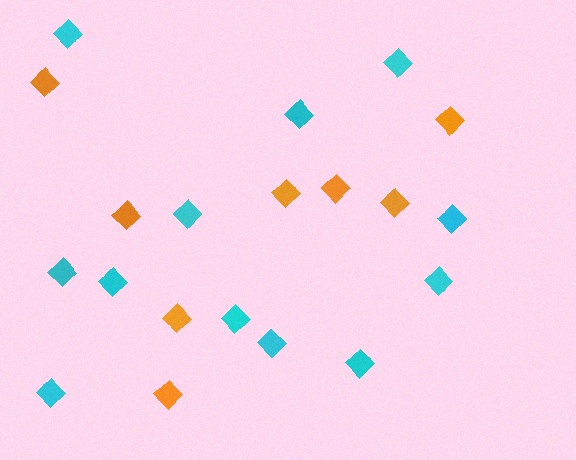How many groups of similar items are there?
There are 2 groups: one group of orange diamonds (8) and one group of cyan diamonds (12).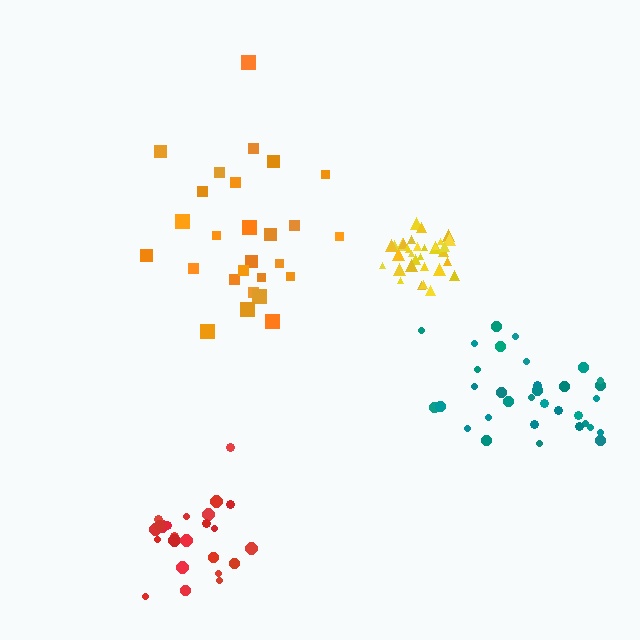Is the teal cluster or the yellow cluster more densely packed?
Yellow.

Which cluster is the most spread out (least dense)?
Orange.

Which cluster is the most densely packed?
Yellow.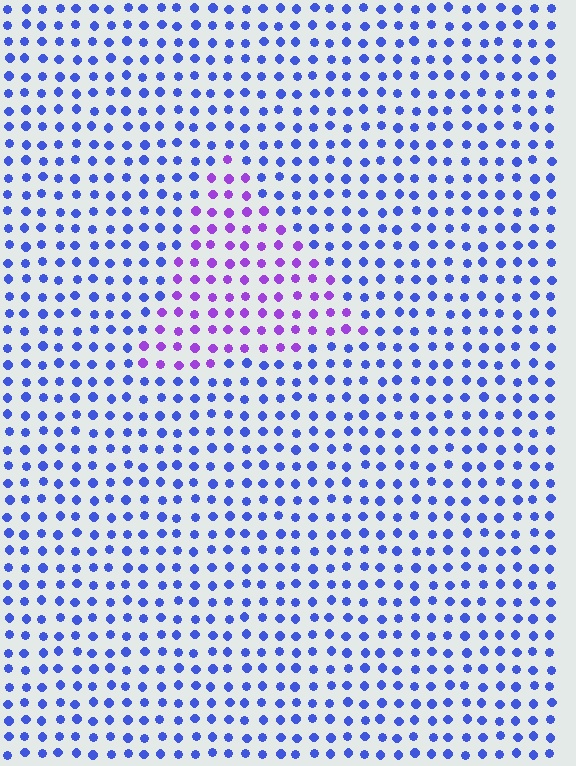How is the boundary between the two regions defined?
The boundary is defined purely by a slight shift in hue (about 46 degrees). Spacing, size, and orientation are identical on both sides.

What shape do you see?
I see a triangle.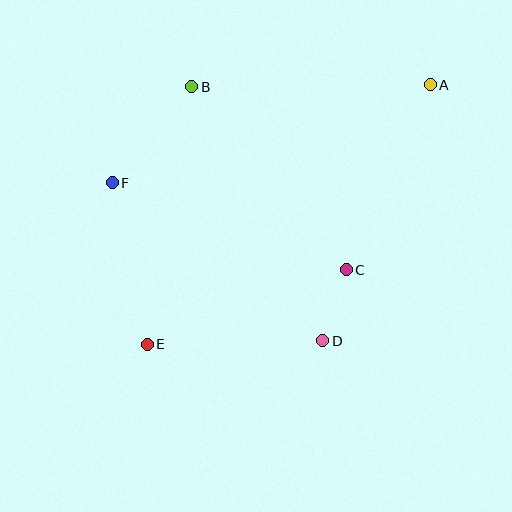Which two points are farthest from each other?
Points A and E are farthest from each other.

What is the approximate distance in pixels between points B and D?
The distance between B and D is approximately 286 pixels.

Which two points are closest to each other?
Points C and D are closest to each other.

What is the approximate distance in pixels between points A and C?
The distance between A and C is approximately 203 pixels.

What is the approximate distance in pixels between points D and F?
The distance between D and F is approximately 263 pixels.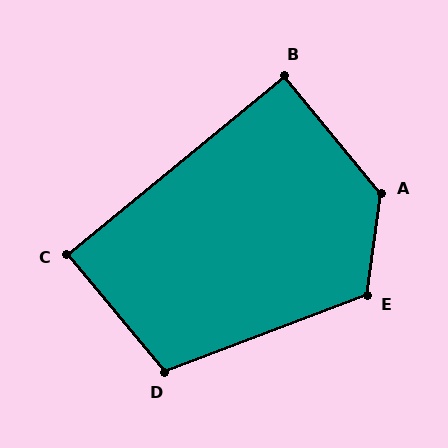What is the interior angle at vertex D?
Approximately 109 degrees (obtuse).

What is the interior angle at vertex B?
Approximately 90 degrees (approximately right).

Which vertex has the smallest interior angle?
C, at approximately 90 degrees.